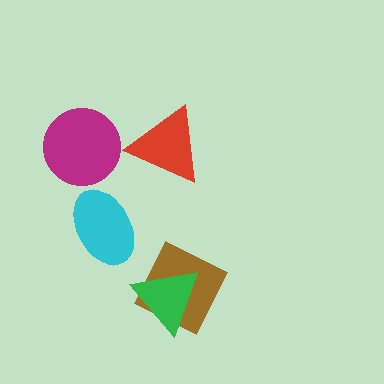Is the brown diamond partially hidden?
Yes, it is partially covered by another shape.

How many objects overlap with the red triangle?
0 objects overlap with the red triangle.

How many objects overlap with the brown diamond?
1 object overlaps with the brown diamond.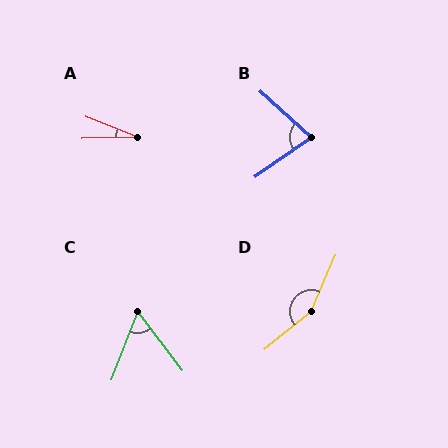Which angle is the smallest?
A, at approximately 23 degrees.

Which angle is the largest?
D, at approximately 153 degrees.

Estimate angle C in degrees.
Approximately 58 degrees.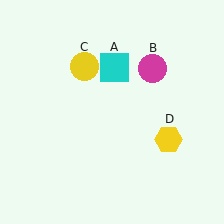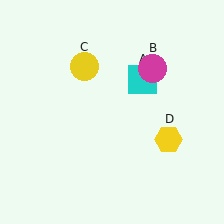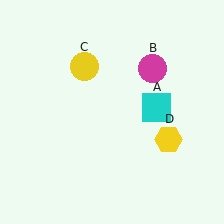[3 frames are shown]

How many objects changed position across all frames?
1 object changed position: cyan square (object A).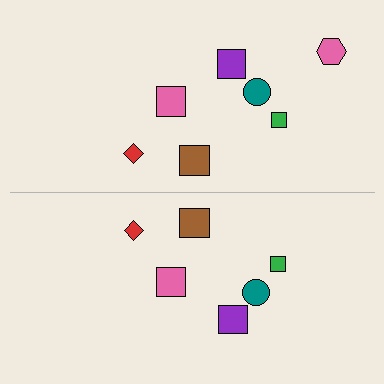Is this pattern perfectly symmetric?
No, the pattern is not perfectly symmetric. A pink hexagon is missing from the bottom side.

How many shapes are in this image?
There are 13 shapes in this image.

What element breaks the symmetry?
A pink hexagon is missing from the bottom side.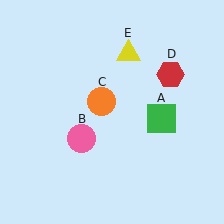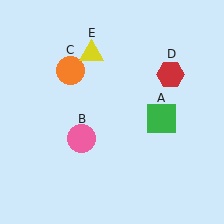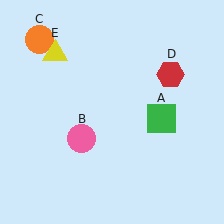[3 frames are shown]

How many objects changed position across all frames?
2 objects changed position: orange circle (object C), yellow triangle (object E).